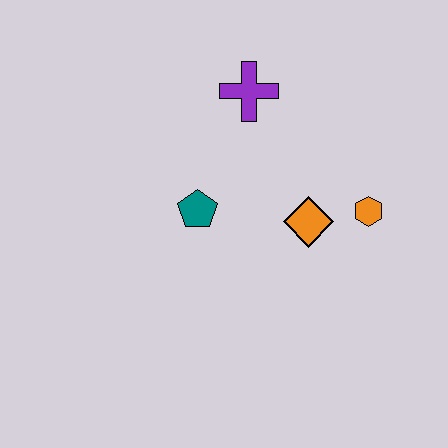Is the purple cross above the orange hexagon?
Yes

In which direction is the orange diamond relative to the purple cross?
The orange diamond is below the purple cross.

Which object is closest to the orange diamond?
The orange hexagon is closest to the orange diamond.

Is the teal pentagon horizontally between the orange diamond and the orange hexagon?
No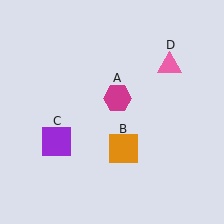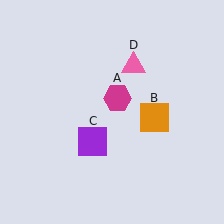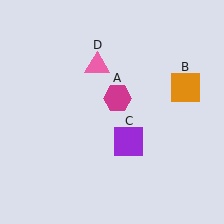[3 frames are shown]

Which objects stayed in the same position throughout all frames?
Magenta hexagon (object A) remained stationary.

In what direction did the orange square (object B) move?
The orange square (object B) moved up and to the right.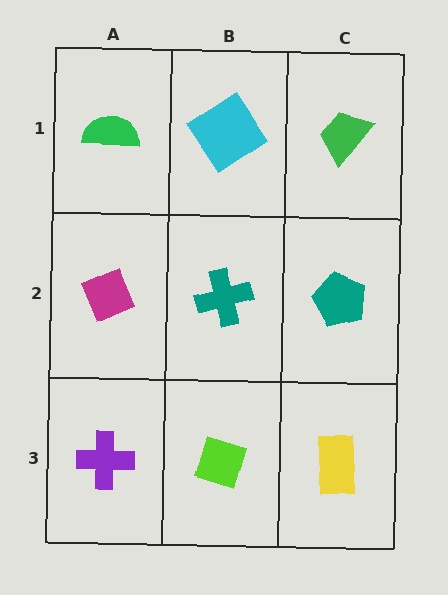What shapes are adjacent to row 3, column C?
A teal pentagon (row 2, column C), a lime diamond (row 3, column B).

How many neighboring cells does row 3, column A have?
2.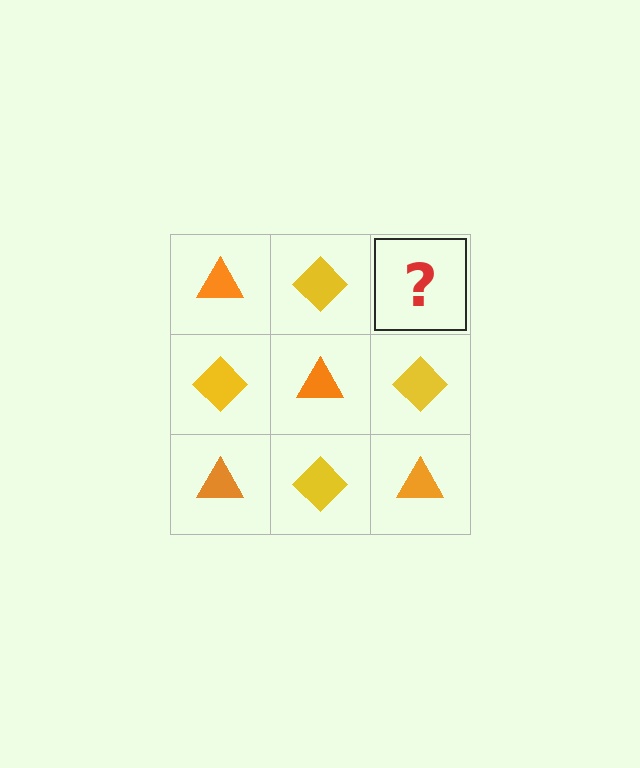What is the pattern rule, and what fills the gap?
The rule is that it alternates orange triangle and yellow diamond in a checkerboard pattern. The gap should be filled with an orange triangle.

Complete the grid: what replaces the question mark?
The question mark should be replaced with an orange triangle.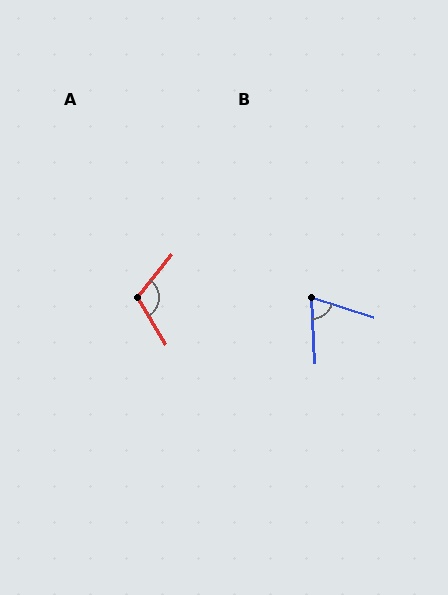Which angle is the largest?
A, at approximately 111 degrees.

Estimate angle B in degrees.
Approximately 70 degrees.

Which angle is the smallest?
B, at approximately 70 degrees.